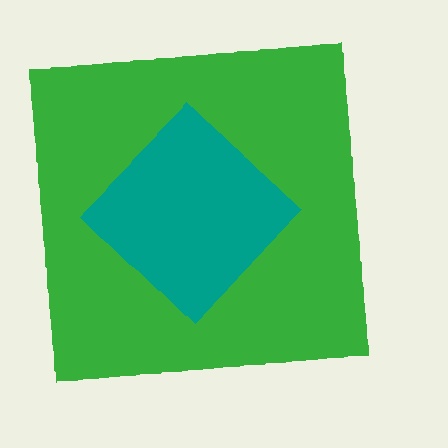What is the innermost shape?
The teal diamond.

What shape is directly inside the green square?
The teal diamond.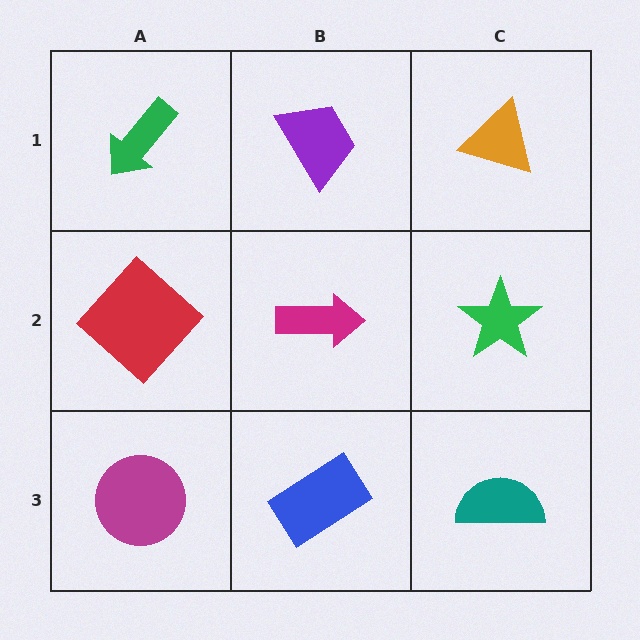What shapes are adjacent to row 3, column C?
A green star (row 2, column C), a blue rectangle (row 3, column B).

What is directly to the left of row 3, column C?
A blue rectangle.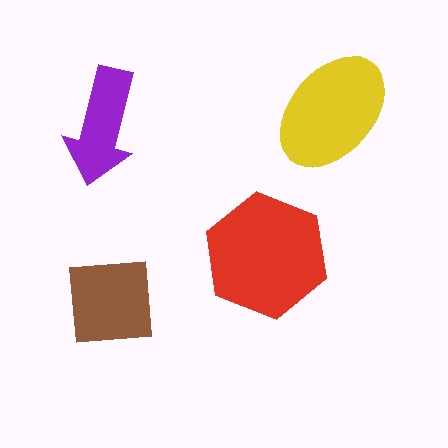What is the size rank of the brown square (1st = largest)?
3rd.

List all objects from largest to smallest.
The red hexagon, the yellow ellipse, the brown square, the purple arrow.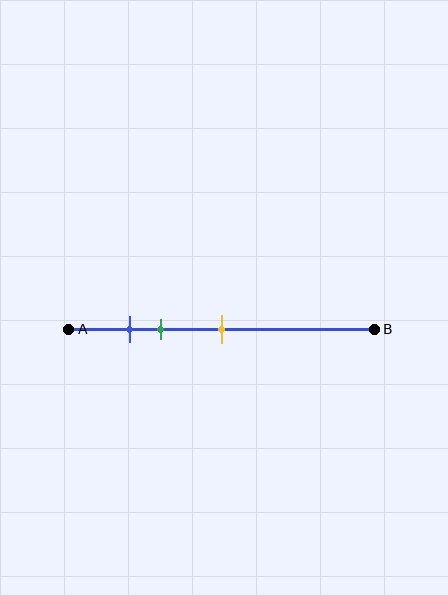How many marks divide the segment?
There are 3 marks dividing the segment.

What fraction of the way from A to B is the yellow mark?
The yellow mark is approximately 50% (0.5) of the way from A to B.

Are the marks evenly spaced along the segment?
No, the marks are not evenly spaced.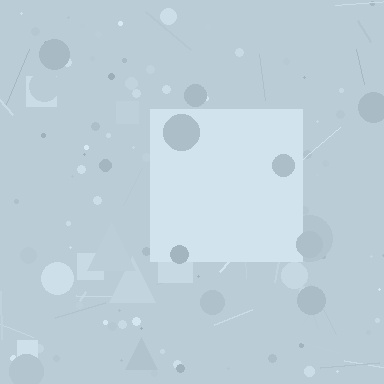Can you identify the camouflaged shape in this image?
The camouflaged shape is a square.